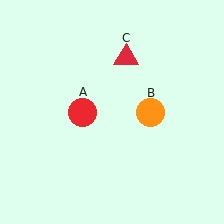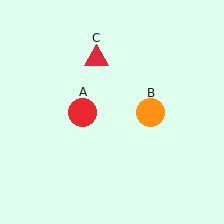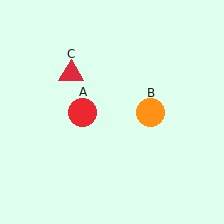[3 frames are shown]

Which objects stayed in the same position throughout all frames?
Red circle (object A) and orange circle (object B) remained stationary.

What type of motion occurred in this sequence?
The red triangle (object C) rotated counterclockwise around the center of the scene.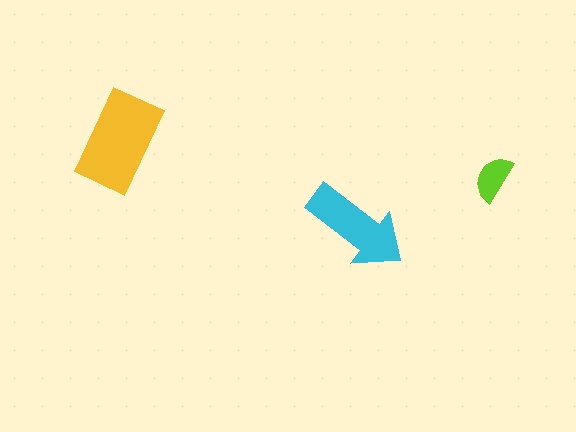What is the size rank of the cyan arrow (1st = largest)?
2nd.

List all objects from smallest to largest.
The lime semicircle, the cyan arrow, the yellow rectangle.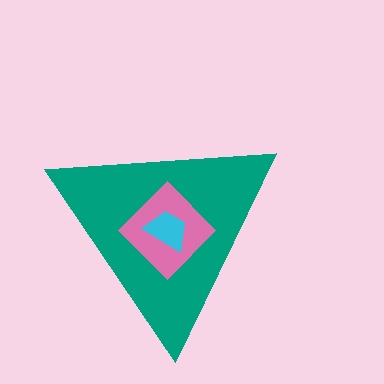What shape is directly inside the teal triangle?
The pink diamond.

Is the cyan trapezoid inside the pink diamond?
Yes.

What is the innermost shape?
The cyan trapezoid.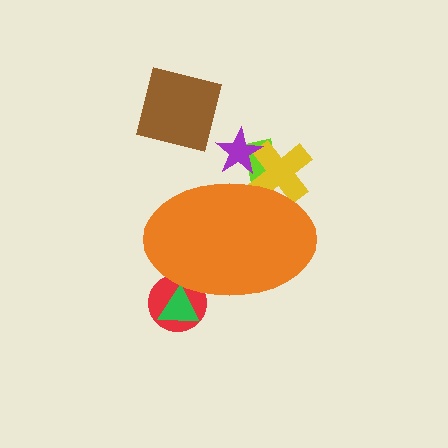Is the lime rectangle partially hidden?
Yes, the lime rectangle is partially hidden behind the orange ellipse.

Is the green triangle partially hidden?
Yes, the green triangle is partially hidden behind the orange ellipse.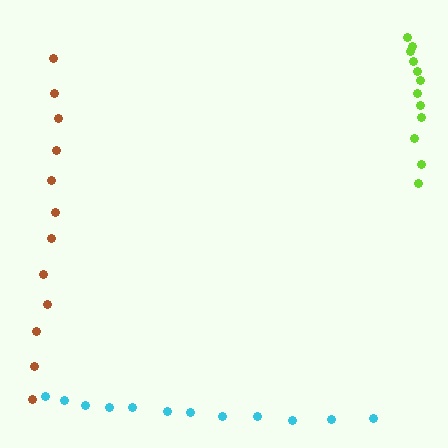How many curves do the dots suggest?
There are 3 distinct paths.